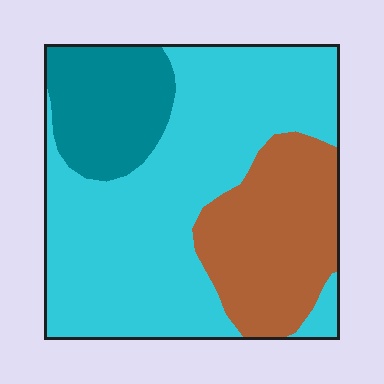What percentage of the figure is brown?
Brown covers 25% of the figure.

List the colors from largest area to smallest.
From largest to smallest: cyan, brown, teal.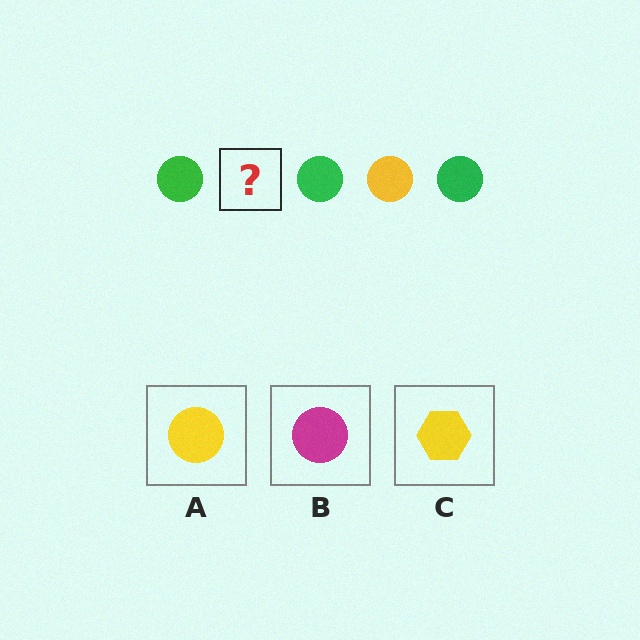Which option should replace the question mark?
Option A.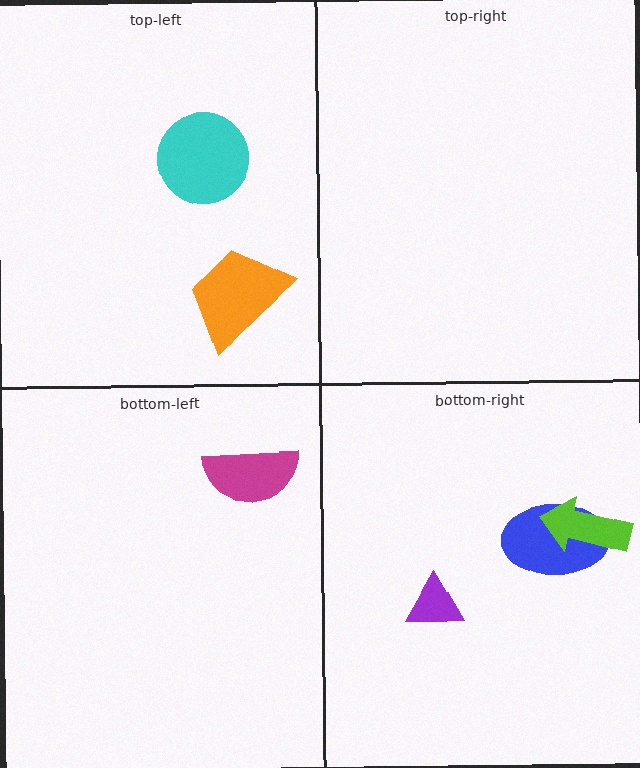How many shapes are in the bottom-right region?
3.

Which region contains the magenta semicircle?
The bottom-left region.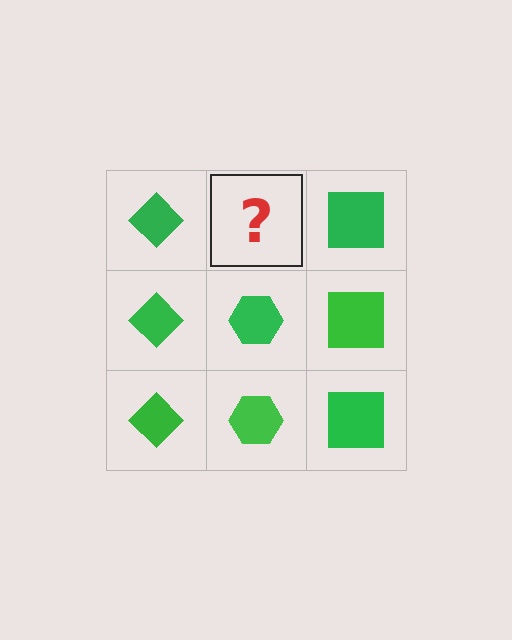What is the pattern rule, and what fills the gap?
The rule is that each column has a consistent shape. The gap should be filled with a green hexagon.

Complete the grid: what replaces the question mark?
The question mark should be replaced with a green hexagon.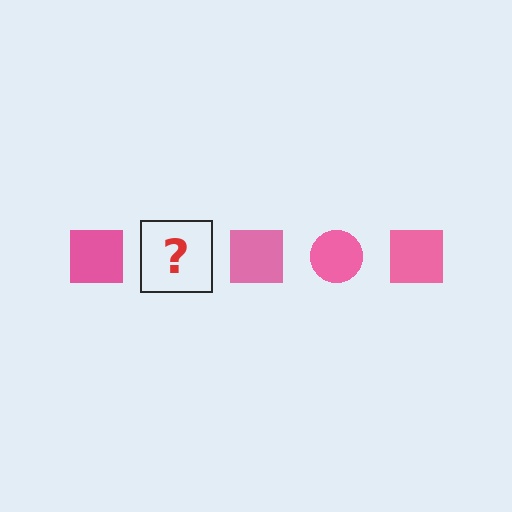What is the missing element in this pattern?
The missing element is a pink circle.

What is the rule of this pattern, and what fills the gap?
The rule is that the pattern cycles through square, circle shapes in pink. The gap should be filled with a pink circle.